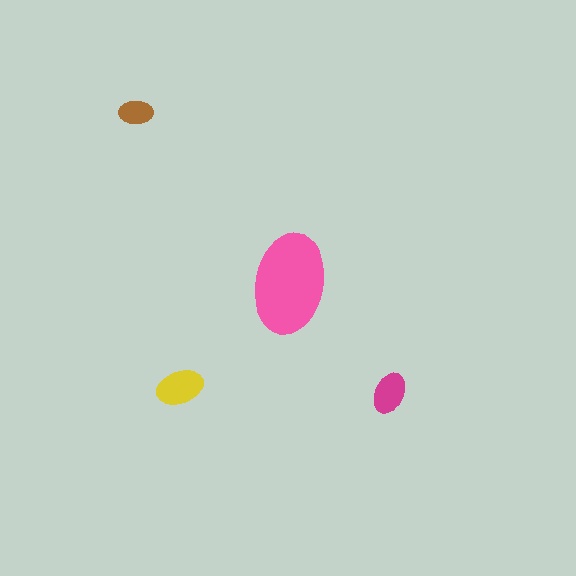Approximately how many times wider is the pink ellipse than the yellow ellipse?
About 2 times wider.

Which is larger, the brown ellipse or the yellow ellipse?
The yellow one.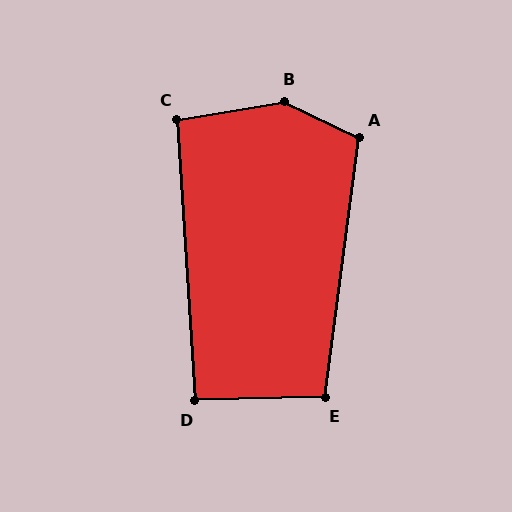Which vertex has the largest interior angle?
B, at approximately 144 degrees.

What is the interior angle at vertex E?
Approximately 99 degrees (obtuse).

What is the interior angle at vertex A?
Approximately 108 degrees (obtuse).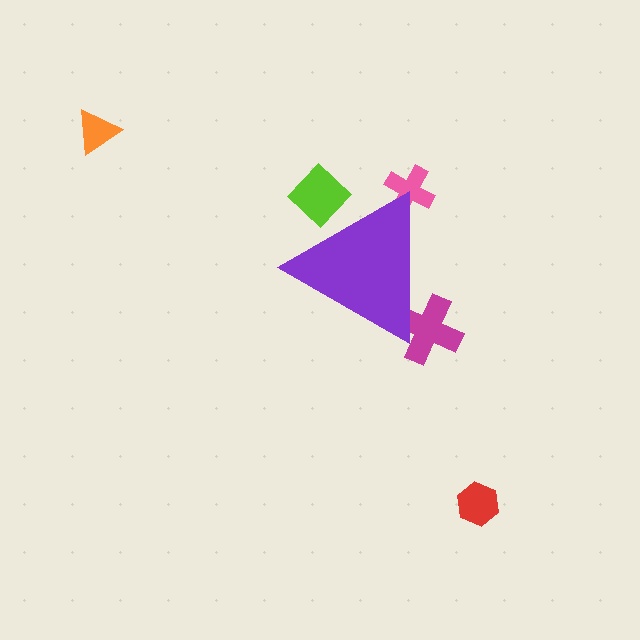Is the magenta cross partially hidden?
Yes, the magenta cross is partially hidden behind the purple triangle.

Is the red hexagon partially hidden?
No, the red hexagon is fully visible.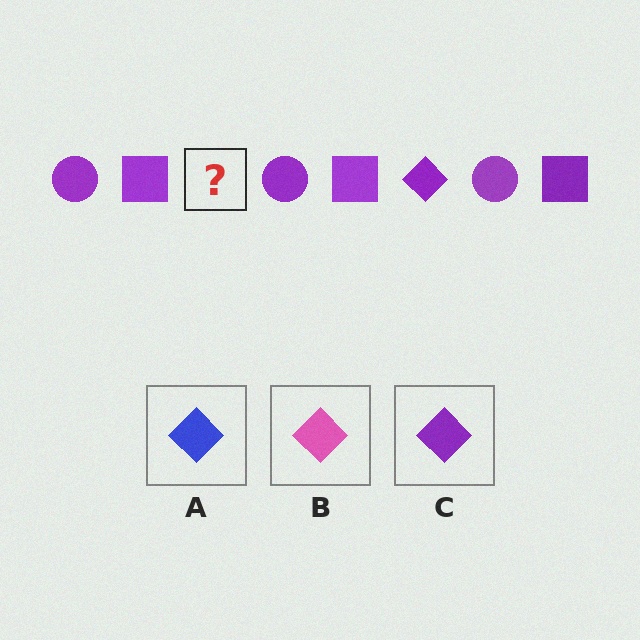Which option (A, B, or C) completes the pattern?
C.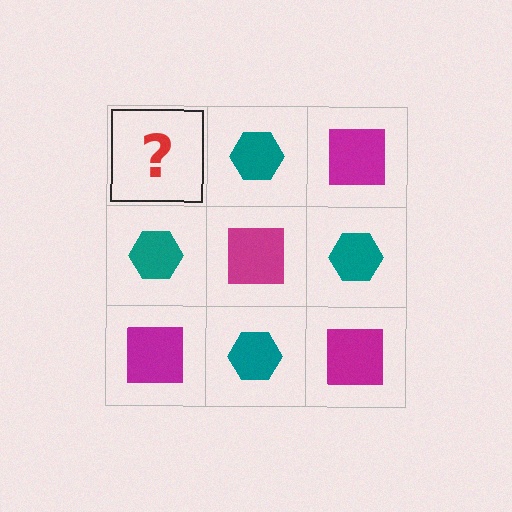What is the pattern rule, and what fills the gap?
The rule is that it alternates magenta square and teal hexagon in a checkerboard pattern. The gap should be filled with a magenta square.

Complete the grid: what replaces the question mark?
The question mark should be replaced with a magenta square.